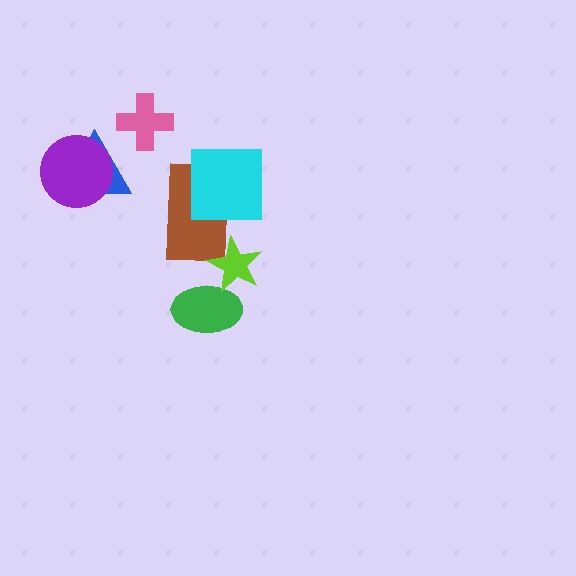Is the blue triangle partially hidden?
Yes, it is partially covered by another shape.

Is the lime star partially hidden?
No, no other shape covers it.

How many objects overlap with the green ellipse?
1 object overlaps with the green ellipse.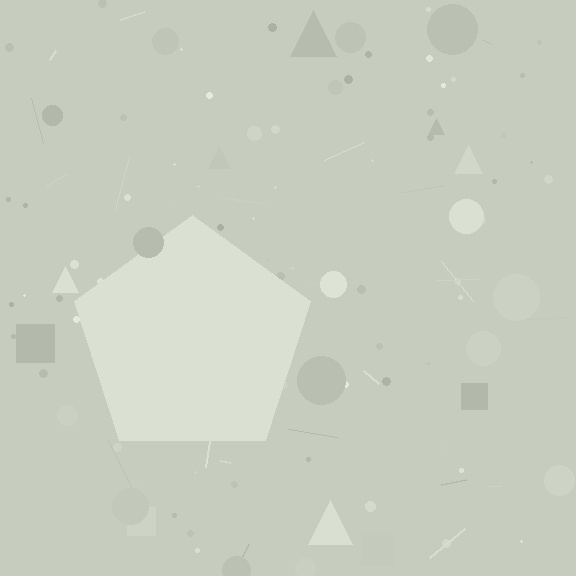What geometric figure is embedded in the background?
A pentagon is embedded in the background.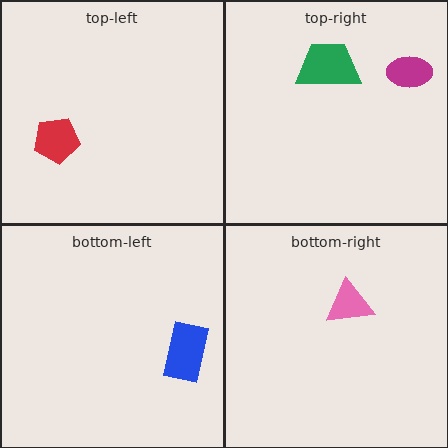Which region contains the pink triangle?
The bottom-right region.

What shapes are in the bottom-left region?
The blue rectangle.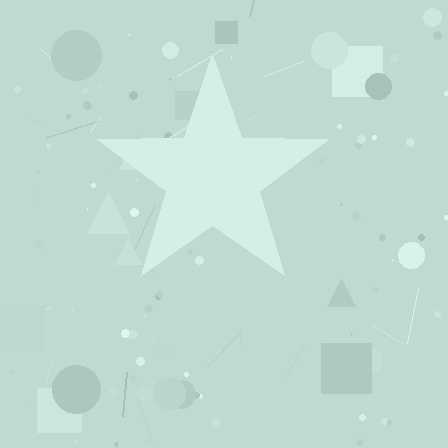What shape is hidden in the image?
A star is hidden in the image.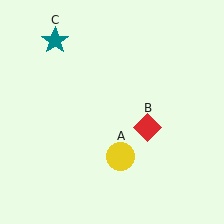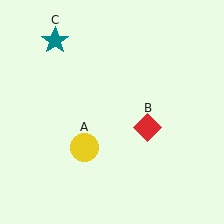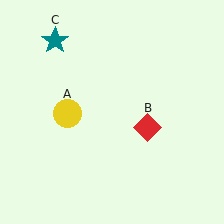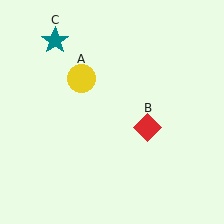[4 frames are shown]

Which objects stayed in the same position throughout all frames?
Red diamond (object B) and teal star (object C) remained stationary.